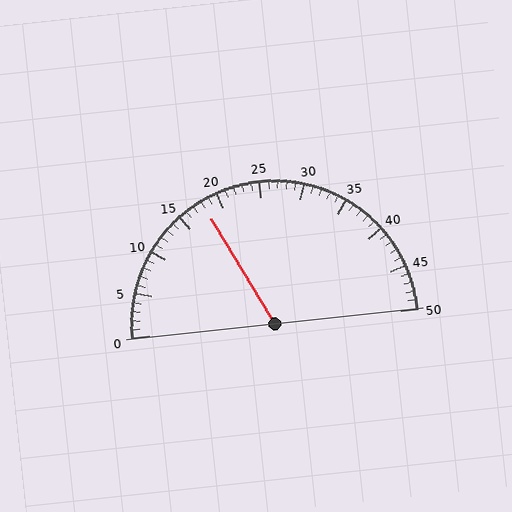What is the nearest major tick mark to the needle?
The nearest major tick mark is 20.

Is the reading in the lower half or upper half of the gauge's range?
The reading is in the lower half of the range (0 to 50).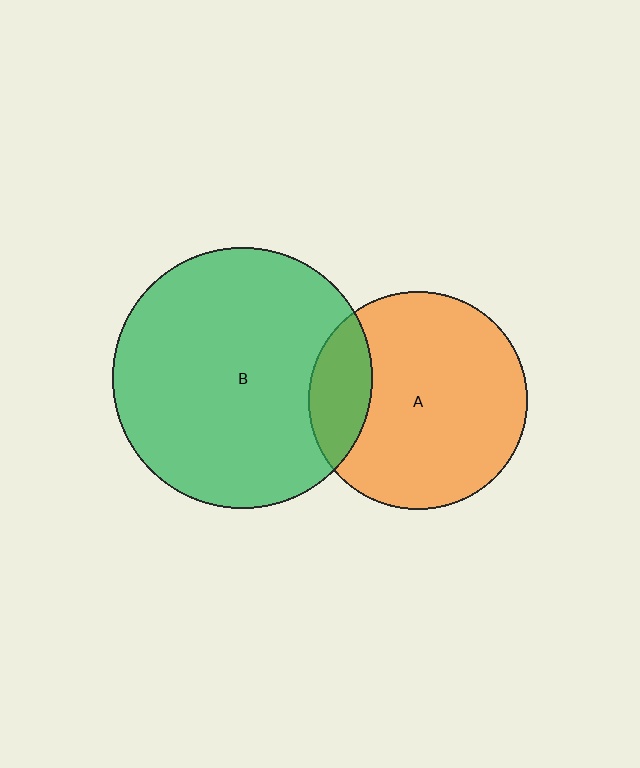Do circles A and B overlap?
Yes.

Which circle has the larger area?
Circle B (green).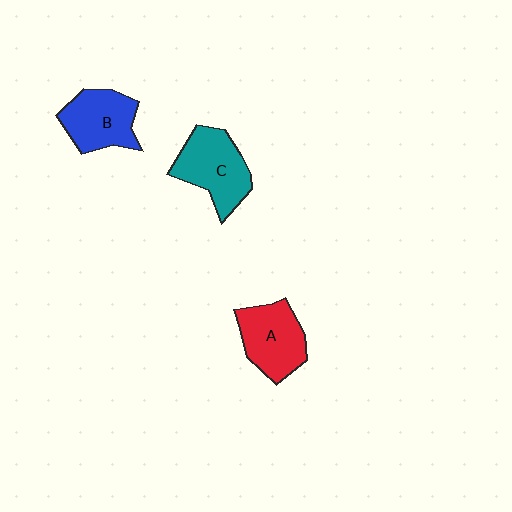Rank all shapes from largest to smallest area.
From largest to smallest: C (teal), A (red), B (blue).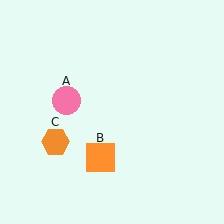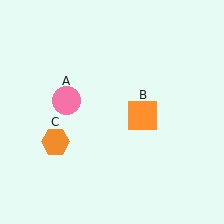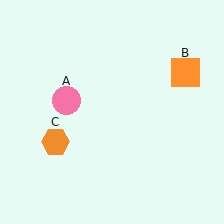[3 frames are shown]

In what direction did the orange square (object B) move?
The orange square (object B) moved up and to the right.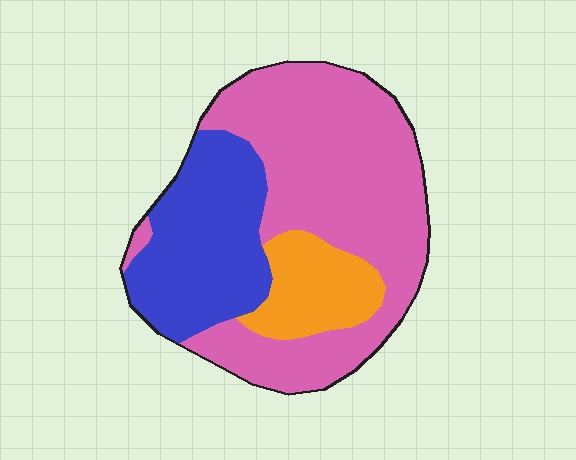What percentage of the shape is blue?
Blue covers about 30% of the shape.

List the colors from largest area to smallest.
From largest to smallest: pink, blue, orange.